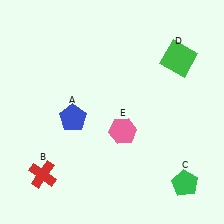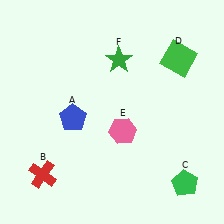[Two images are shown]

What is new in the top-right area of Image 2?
A green star (F) was added in the top-right area of Image 2.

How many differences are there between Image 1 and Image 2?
There is 1 difference between the two images.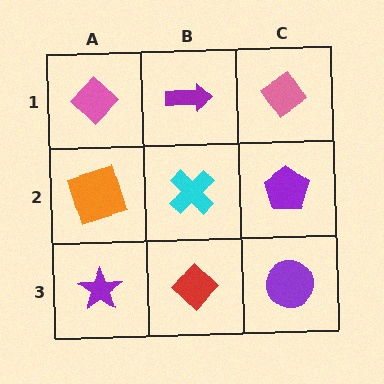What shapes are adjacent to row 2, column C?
A pink diamond (row 1, column C), a purple circle (row 3, column C), a cyan cross (row 2, column B).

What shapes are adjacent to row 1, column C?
A purple pentagon (row 2, column C), a purple arrow (row 1, column B).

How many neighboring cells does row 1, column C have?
2.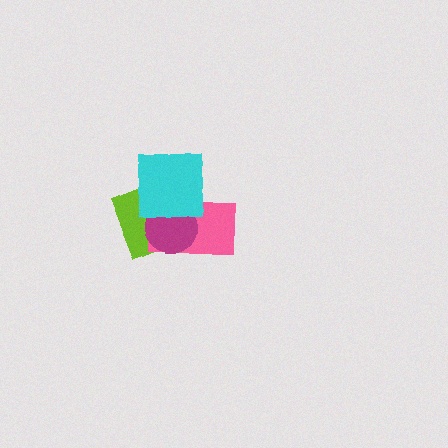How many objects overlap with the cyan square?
3 objects overlap with the cyan square.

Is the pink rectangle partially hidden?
Yes, it is partially covered by another shape.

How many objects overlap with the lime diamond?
3 objects overlap with the lime diamond.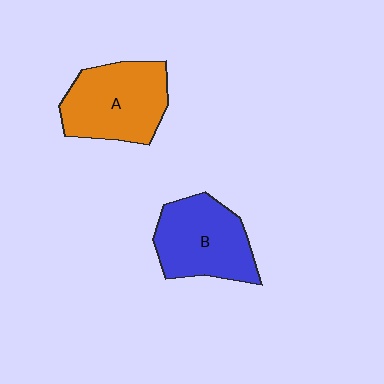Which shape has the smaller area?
Shape B (blue).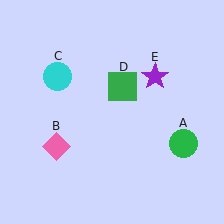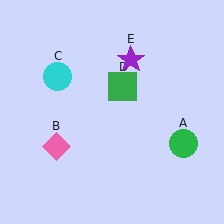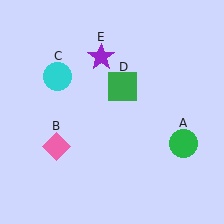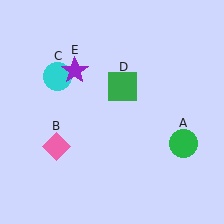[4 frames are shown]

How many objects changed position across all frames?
1 object changed position: purple star (object E).